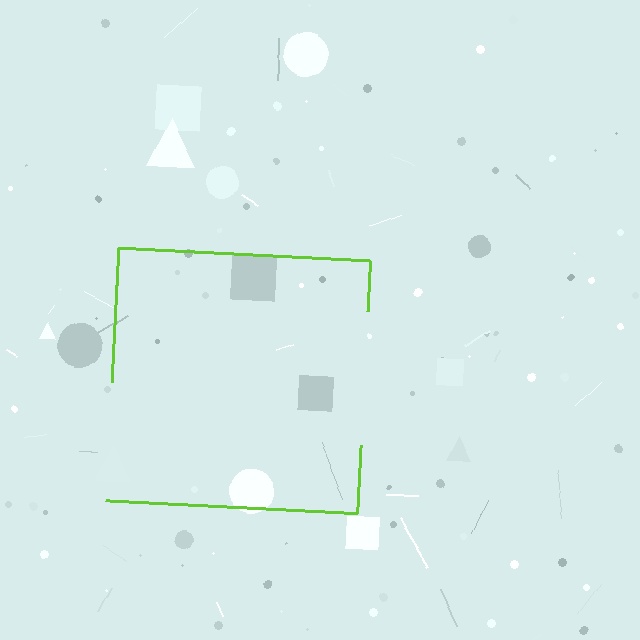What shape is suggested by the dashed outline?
The dashed outline suggests a square.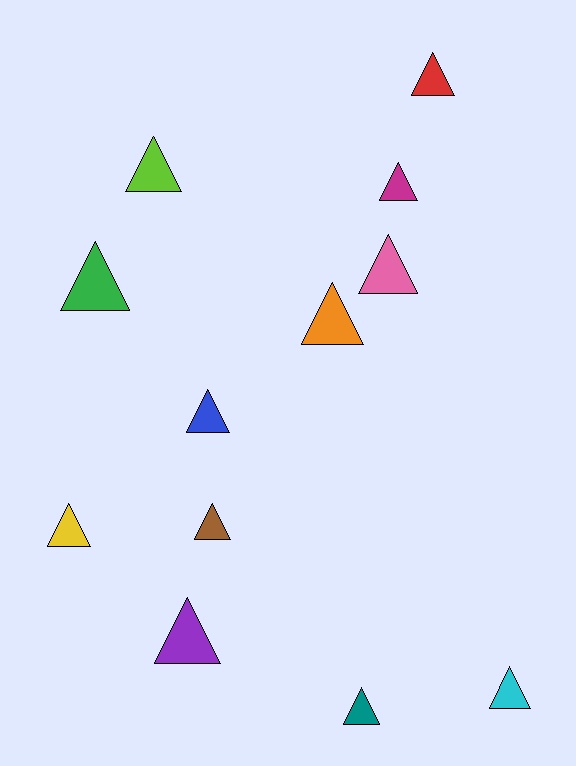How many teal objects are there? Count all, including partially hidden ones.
There is 1 teal object.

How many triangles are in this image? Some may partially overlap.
There are 12 triangles.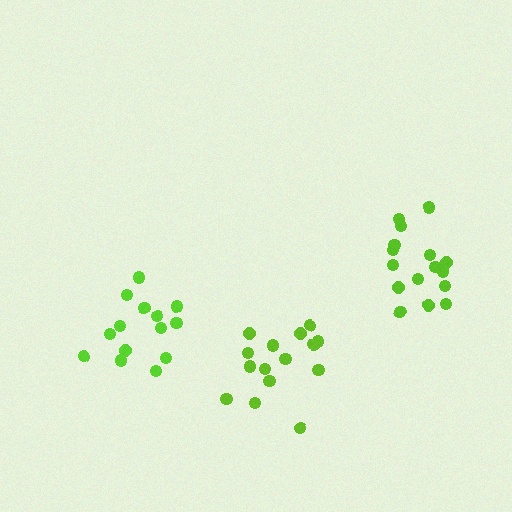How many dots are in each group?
Group 1: 15 dots, Group 2: 16 dots, Group 3: 14 dots (45 total).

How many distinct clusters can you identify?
There are 3 distinct clusters.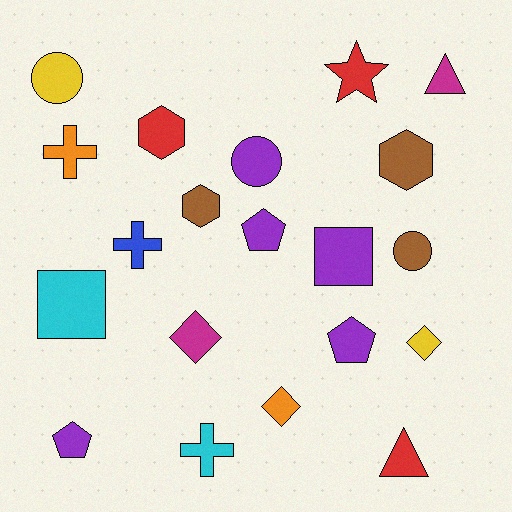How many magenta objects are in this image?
There are 2 magenta objects.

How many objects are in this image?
There are 20 objects.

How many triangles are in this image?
There are 2 triangles.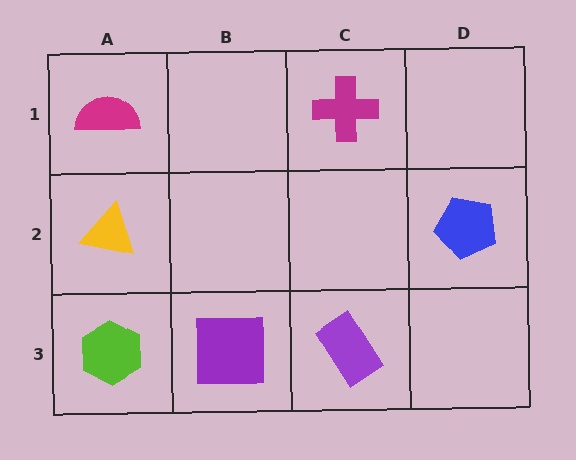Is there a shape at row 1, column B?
No, that cell is empty.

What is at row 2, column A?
A yellow triangle.